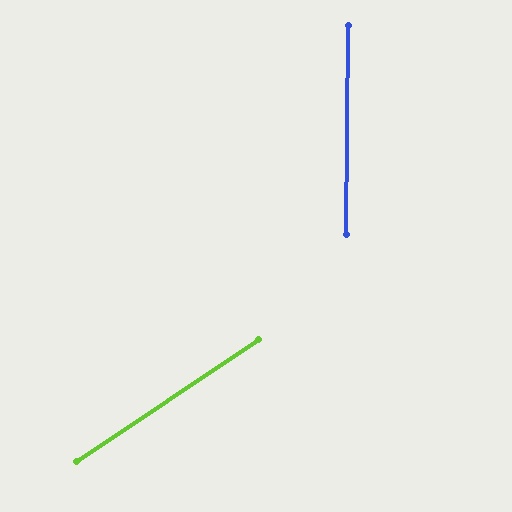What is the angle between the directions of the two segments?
Approximately 56 degrees.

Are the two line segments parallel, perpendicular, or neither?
Neither parallel nor perpendicular — they differ by about 56°.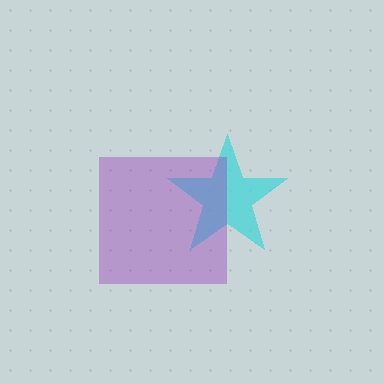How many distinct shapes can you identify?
There are 2 distinct shapes: a cyan star, a purple square.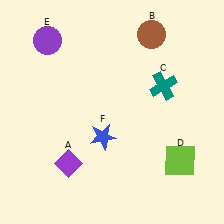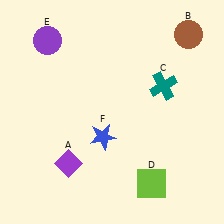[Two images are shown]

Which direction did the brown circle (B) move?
The brown circle (B) moved right.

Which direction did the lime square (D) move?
The lime square (D) moved left.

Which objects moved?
The objects that moved are: the brown circle (B), the lime square (D).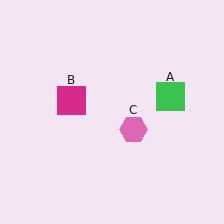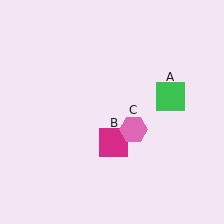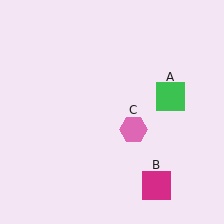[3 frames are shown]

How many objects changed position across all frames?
1 object changed position: magenta square (object B).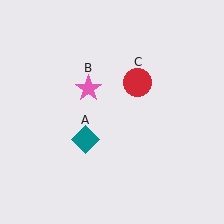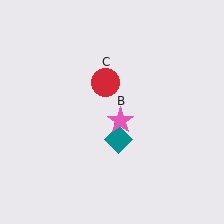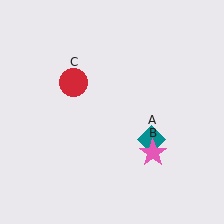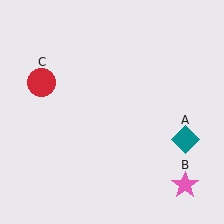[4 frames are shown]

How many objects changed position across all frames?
3 objects changed position: teal diamond (object A), pink star (object B), red circle (object C).